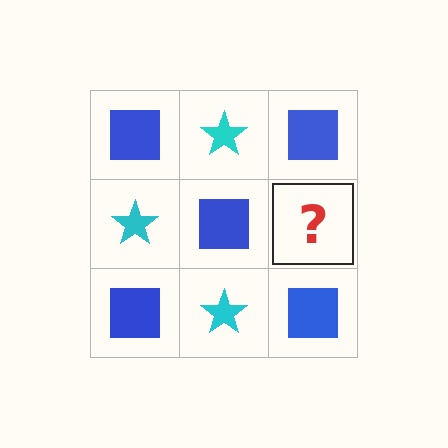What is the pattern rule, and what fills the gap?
The rule is that it alternates blue square and cyan star in a checkerboard pattern. The gap should be filled with a cyan star.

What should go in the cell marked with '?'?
The missing cell should contain a cyan star.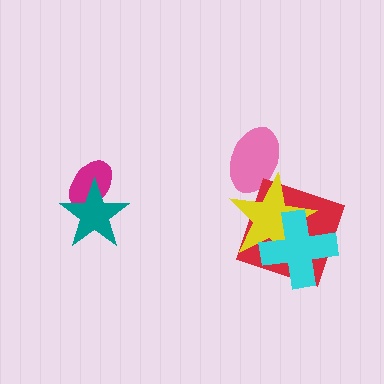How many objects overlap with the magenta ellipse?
1 object overlaps with the magenta ellipse.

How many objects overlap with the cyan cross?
2 objects overlap with the cyan cross.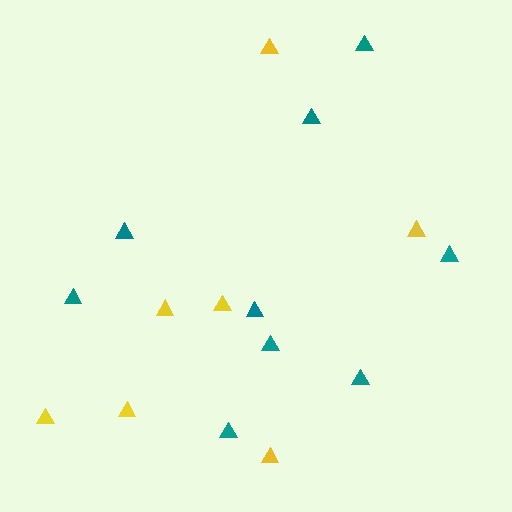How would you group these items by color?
There are 2 groups: one group of yellow triangles (7) and one group of teal triangles (9).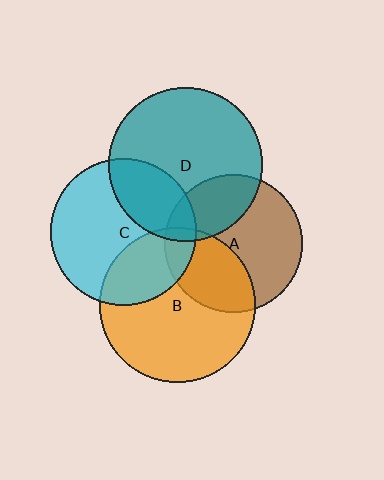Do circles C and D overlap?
Yes.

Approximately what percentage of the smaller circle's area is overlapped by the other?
Approximately 30%.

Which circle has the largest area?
Circle B (orange).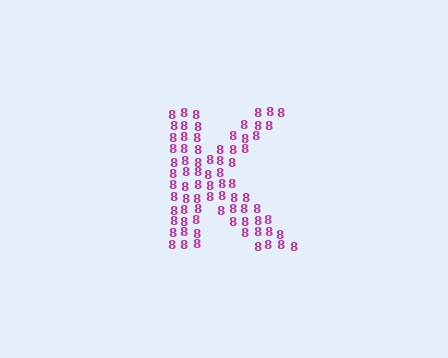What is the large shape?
The large shape is the letter K.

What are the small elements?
The small elements are digit 8's.